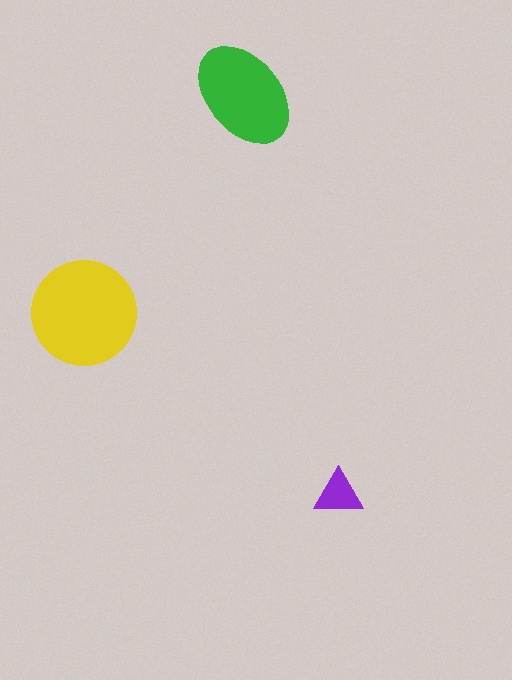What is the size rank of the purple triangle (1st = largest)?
3rd.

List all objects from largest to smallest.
The yellow circle, the green ellipse, the purple triangle.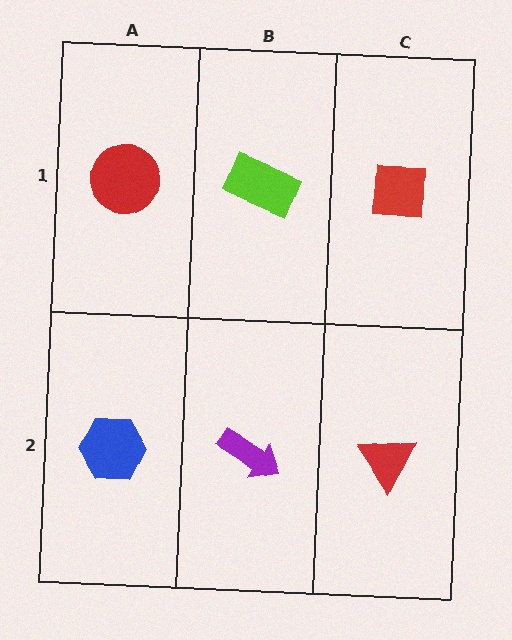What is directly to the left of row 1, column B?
A red circle.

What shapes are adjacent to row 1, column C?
A red triangle (row 2, column C), a lime rectangle (row 1, column B).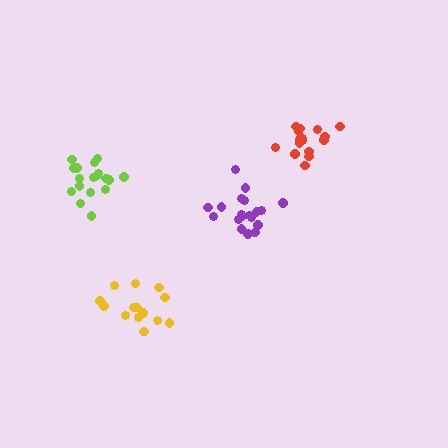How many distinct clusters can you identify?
There are 4 distinct clusters.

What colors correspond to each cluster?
The clusters are colored: red, lime, yellow, purple.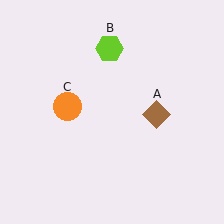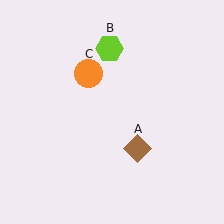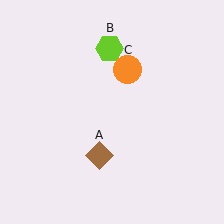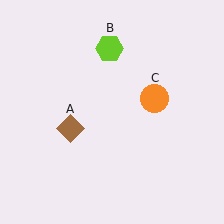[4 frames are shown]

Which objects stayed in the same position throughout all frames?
Lime hexagon (object B) remained stationary.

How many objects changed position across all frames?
2 objects changed position: brown diamond (object A), orange circle (object C).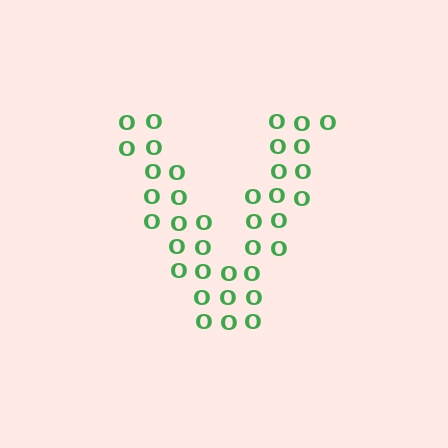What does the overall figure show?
The overall figure shows the letter V.